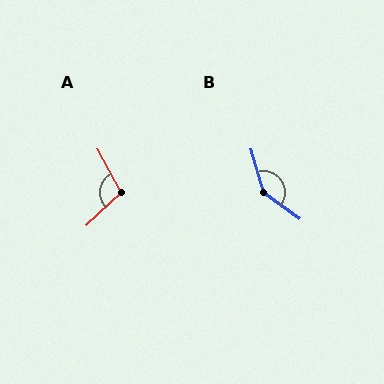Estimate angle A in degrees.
Approximately 105 degrees.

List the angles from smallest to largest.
A (105°), B (143°).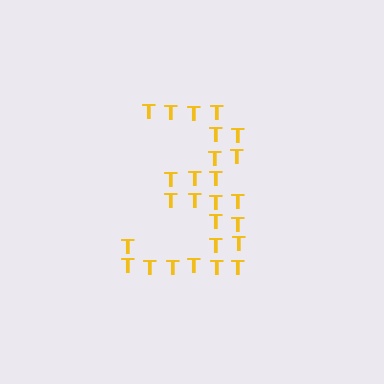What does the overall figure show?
The overall figure shows the digit 3.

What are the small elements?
The small elements are letter T's.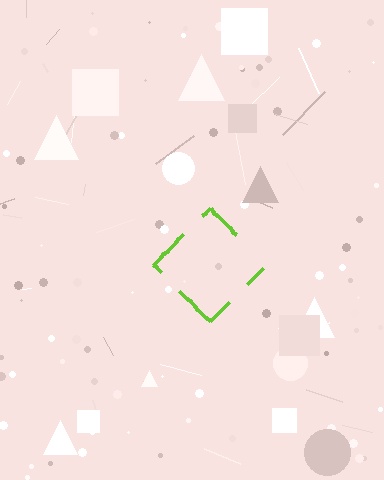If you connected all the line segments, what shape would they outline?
They would outline a diamond.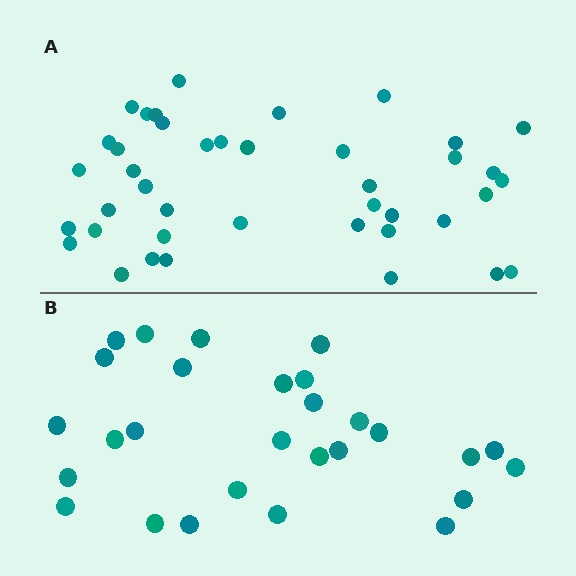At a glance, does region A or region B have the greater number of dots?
Region A (the top region) has more dots.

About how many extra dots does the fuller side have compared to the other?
Region A has approximately 15 more dots than region B.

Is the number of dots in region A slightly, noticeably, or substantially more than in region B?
Region A has substantially more. The ratio is roughly 1.5 to 1.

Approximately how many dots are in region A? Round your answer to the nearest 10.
About 40 dots. (The exact count is 41, which rounds to 40.)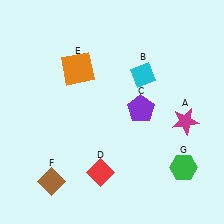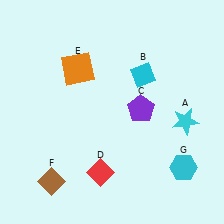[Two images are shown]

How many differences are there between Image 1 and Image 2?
There are 2 differences between the two images.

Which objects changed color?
A changed from magenta to cyan. G changed from green to cyan.